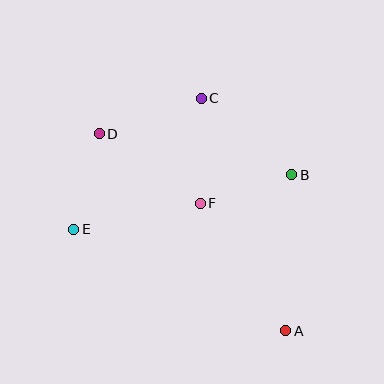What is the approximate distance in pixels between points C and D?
The distance between C and D is approximately 108 pixels.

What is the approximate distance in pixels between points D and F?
The distance between D and F is approximately 123 pixels.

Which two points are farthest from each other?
Points A and D are farthest from each other.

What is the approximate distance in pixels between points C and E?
The distance between C and E is approximately 183 pixels.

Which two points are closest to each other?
Points B and F are closest to each other.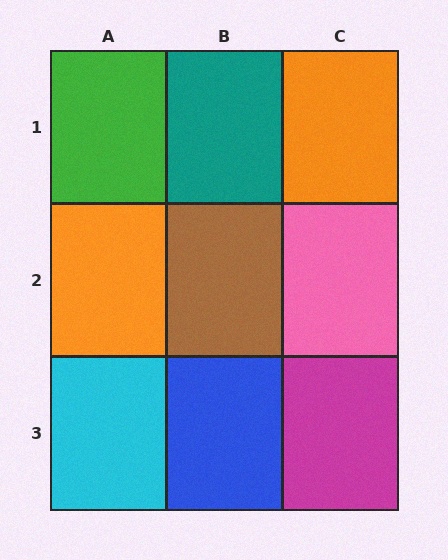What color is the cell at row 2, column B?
Brown.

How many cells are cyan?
1 cell is cyan.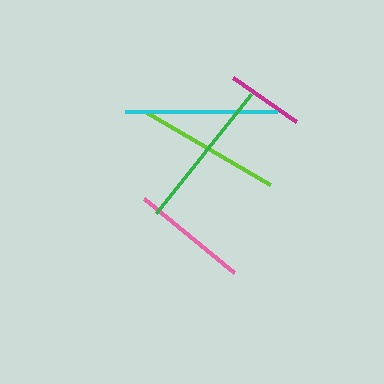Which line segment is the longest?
The green line is the longest at approximately 153 pixels.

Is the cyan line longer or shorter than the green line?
The green line is longer than the cyan line.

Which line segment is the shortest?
The magenta line is the shortest at approximately 77 pixels.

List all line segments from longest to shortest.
From longest to shortest: green, cyan, lime, pink, magenta.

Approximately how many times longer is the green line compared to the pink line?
The green line is approximately 1.3 times the length of the pink line.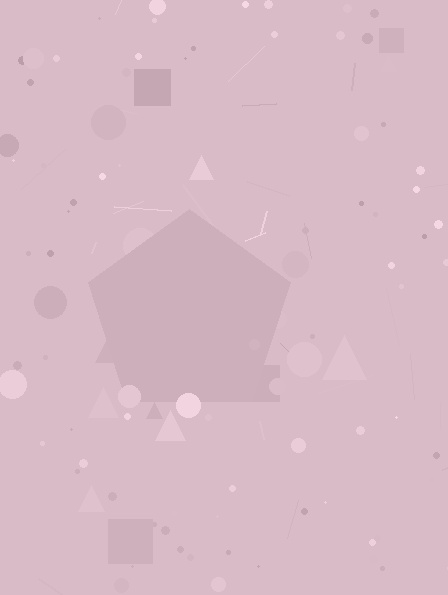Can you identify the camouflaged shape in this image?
The camouflaged shape is a pentagon.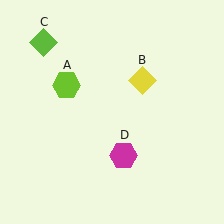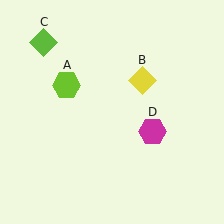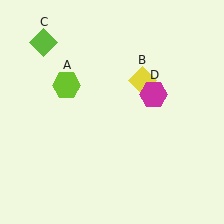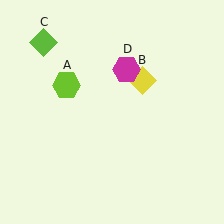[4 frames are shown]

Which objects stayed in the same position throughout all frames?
Lime hexagon (object A) and yellow diamond (object B) and lime diamond (object C) remained stationary.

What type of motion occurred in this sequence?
The magenta hexagon (object D) rotated counterclockwise around the center of the scene.